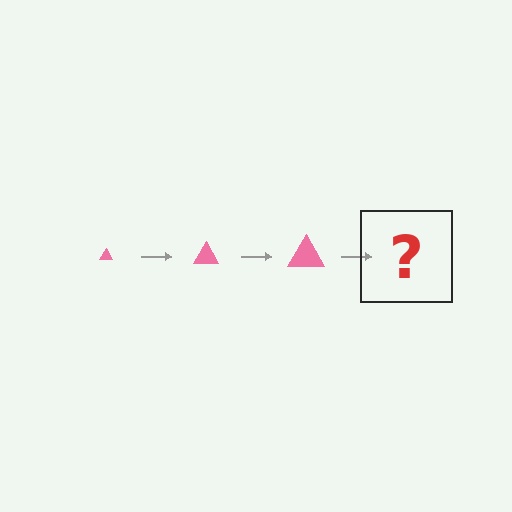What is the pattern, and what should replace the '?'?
The pattern is that the triangle gets progressively larger each step. The '?' should be a pink triangle, larger than the previous one.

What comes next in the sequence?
The next element should be a pink triangle, larger than the previous one.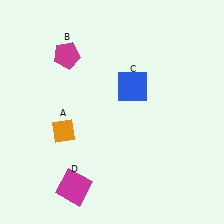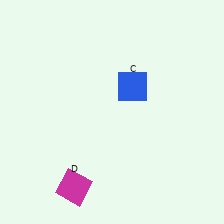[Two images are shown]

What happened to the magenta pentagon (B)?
The magenta pentagon (B) was removed in Image 2. It was in the top-left area of Image 1.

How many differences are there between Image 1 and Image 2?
There are 2 differences between the two images.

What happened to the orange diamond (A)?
The orange diamond (A) was removed in Image 2. It was in the bottom-left area of Image 1.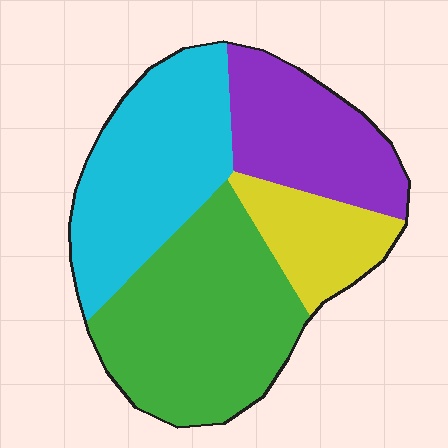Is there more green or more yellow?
Green.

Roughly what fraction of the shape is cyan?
Cyan covers about 30% of the shape.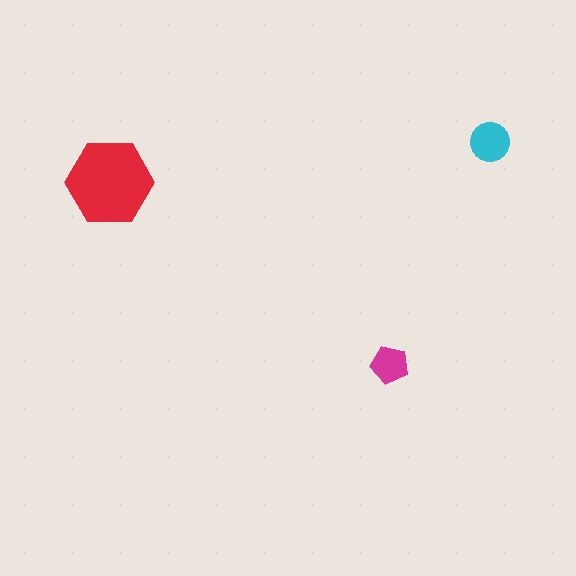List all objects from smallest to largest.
The magenta pentagon, the cyan circle, the red hexagon.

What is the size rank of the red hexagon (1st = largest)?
1st.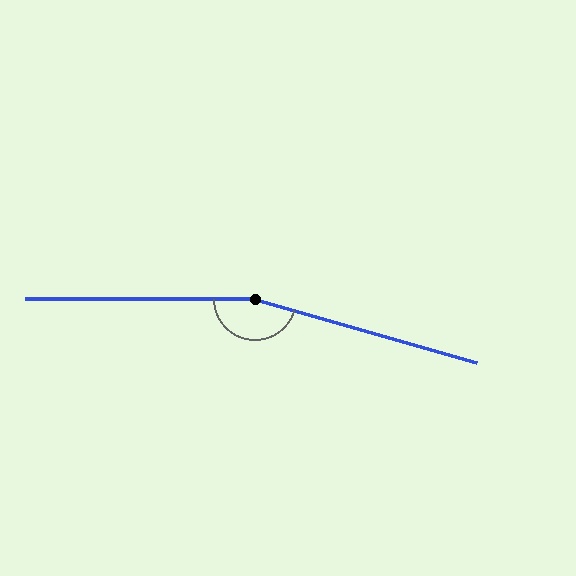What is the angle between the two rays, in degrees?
Approximately 164 degrees.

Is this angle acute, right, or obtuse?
It is obtuse.